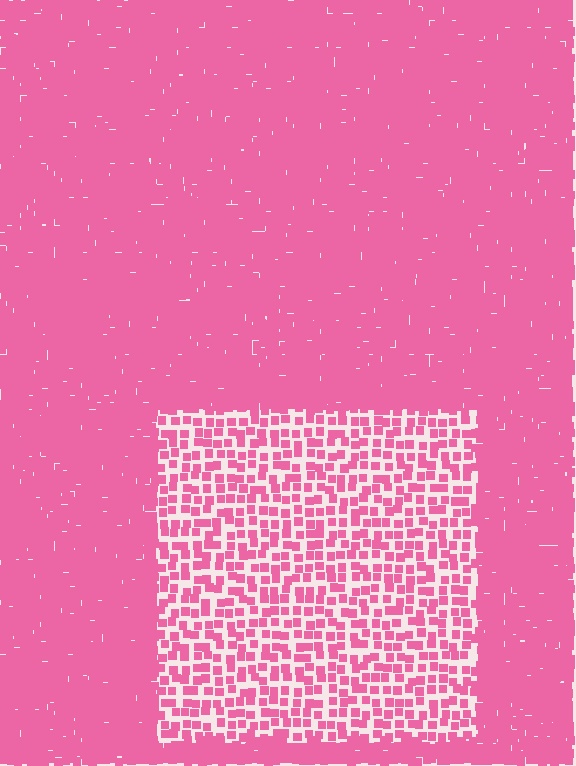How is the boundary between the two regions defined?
The boundary is defined by a change in element density (approximately 2.7x ratio). All elements are the same color, size, and shape.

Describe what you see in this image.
The image contains small pink elements arranged at two different densities. A rectangle-shaped region is visible where the elements are less densely packed than the surrounding area.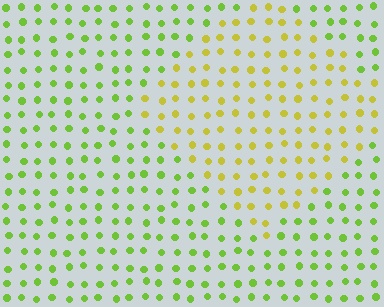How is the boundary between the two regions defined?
The boundary is defined purely by a slight shift in hue (about 37 degrees). Spacing, size, and orientation are identical on both sides.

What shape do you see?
I see a diamond.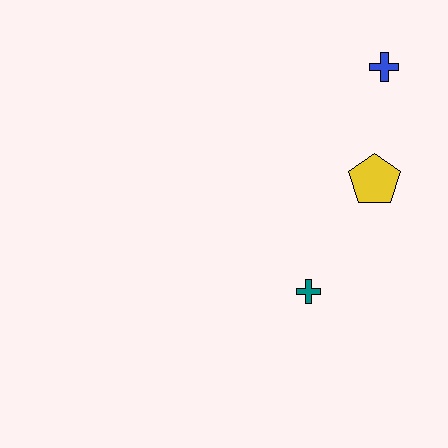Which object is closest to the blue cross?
The yellow pentagon is closest to the blue cross.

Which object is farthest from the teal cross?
The blue cross is farthest from the teal cross.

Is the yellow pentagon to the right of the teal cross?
Yes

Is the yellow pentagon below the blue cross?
Yes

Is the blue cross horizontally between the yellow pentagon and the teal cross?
No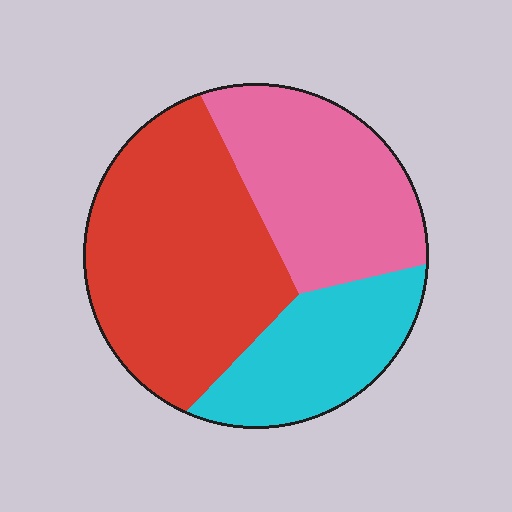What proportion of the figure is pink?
Pink takes up about one third (1/3) of the figure.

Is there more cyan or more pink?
Pink.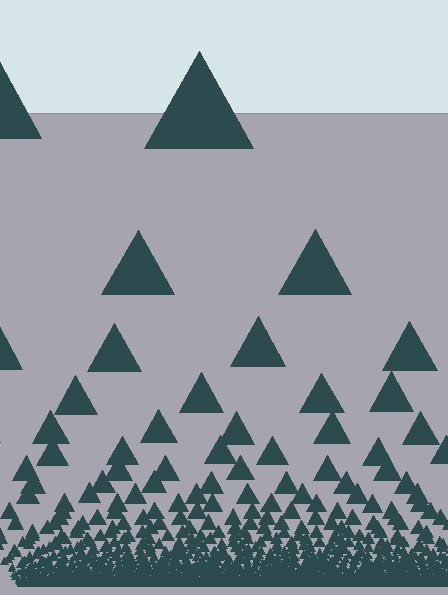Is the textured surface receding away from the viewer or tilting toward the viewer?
The surface appears to tilt toward the viewer. Texture elements get larger and sparser toward the top.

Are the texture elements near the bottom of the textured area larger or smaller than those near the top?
Smaller. The gradient is inverted — elements near the bottom are smaller and denser.